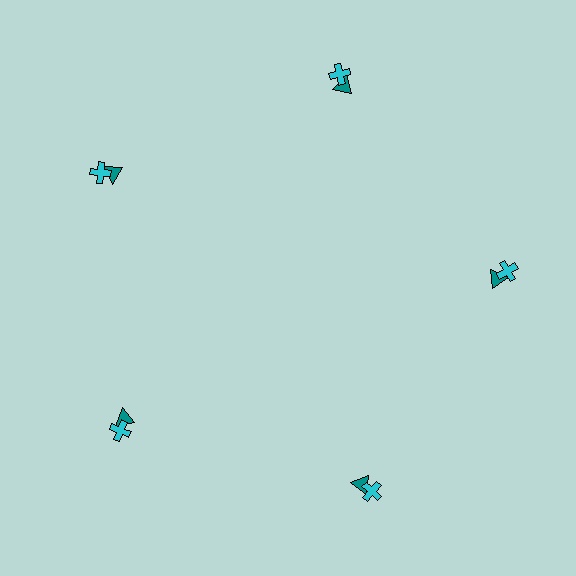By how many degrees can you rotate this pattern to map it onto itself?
The pattern maps onto itself every 72 degrees of rotation.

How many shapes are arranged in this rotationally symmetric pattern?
There are 10 shapes, arranged in 5 groups of 2.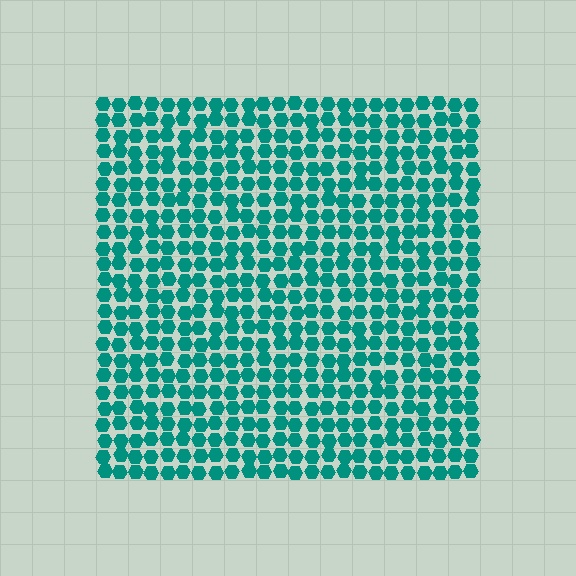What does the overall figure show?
The overall figure shows a square.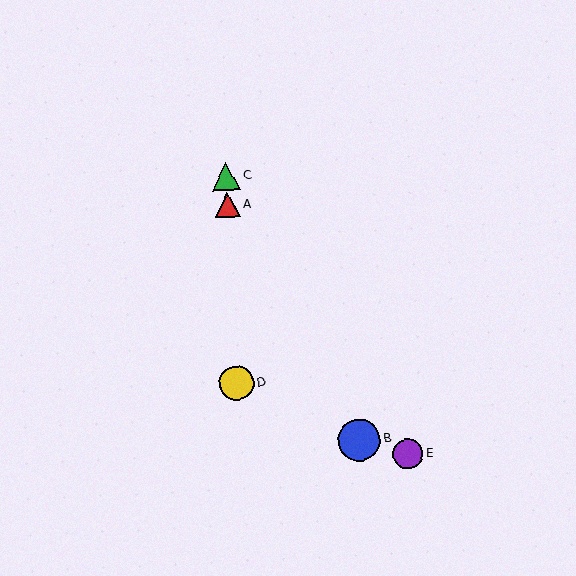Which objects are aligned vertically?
Objects A, C, D are aligned vertically.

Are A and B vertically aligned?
No, A is at x≈228 and B is at x≈359.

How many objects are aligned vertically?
3 objects (A, C, D) are aligned vertically.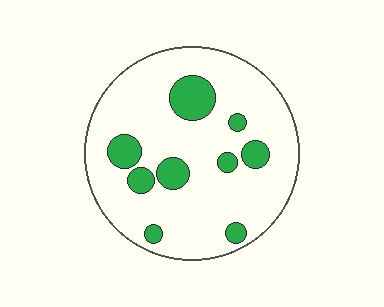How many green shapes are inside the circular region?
9.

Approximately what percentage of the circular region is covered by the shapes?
Approximately 15%.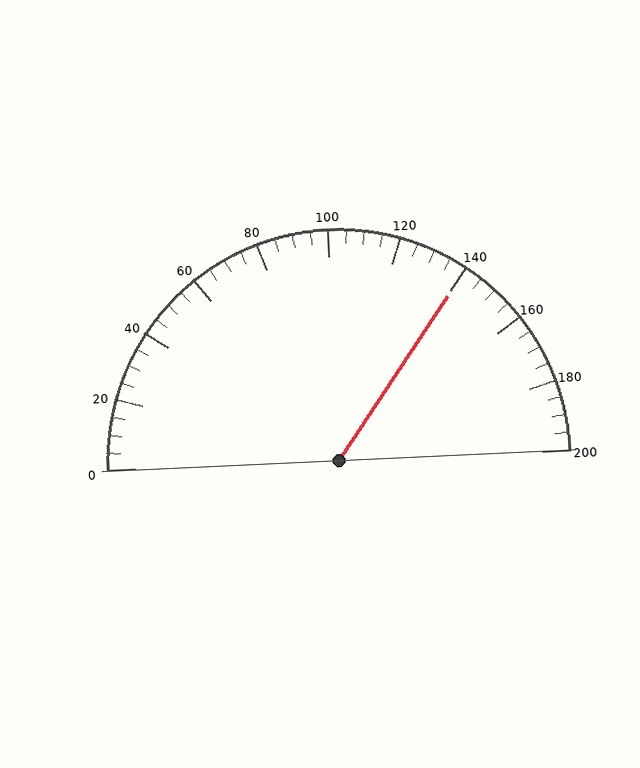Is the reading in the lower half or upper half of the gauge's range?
The reading is in the upper half of the range (0 to 200).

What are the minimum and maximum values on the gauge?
The gauge ranges from 0 to 200.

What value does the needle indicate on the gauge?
The needle indicates approximately 140.